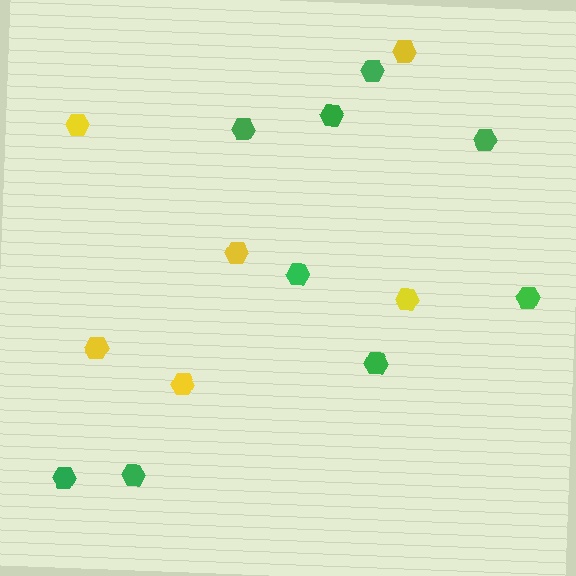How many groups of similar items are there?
There are 2 groups: one group of yellow hexagons (6) and one group of green hexagons (9).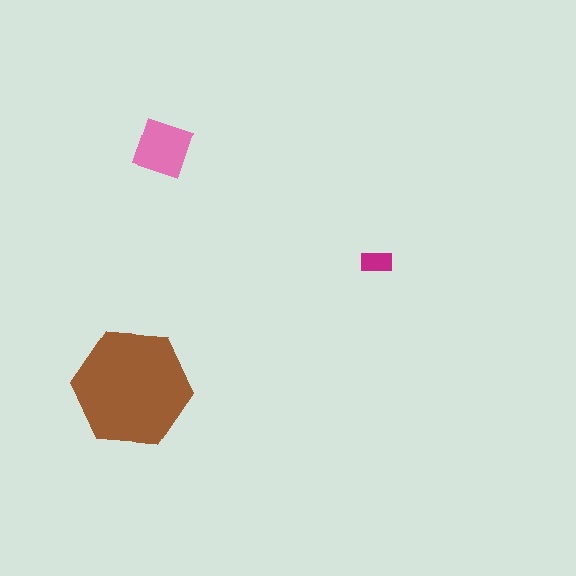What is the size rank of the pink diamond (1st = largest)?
2nd.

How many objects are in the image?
There are 3 objects in the image.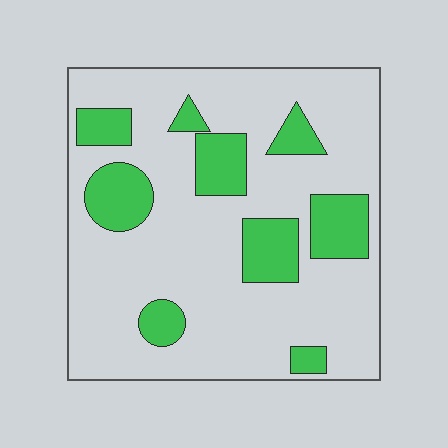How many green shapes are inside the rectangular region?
9.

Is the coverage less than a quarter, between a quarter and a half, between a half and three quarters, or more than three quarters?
Less than a quarter.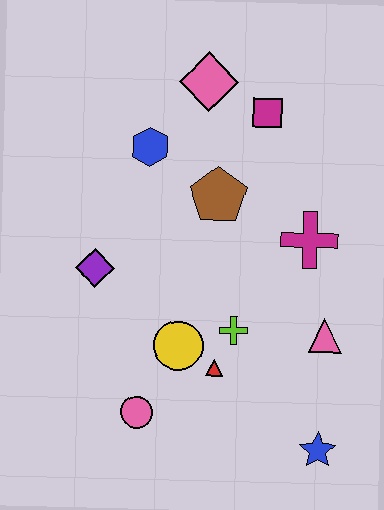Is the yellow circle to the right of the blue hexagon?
Yes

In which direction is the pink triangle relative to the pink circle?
The pink triangle is to the right of the pink circle.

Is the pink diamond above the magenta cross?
Yes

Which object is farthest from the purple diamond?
The blue star is farthest from the purple diamond.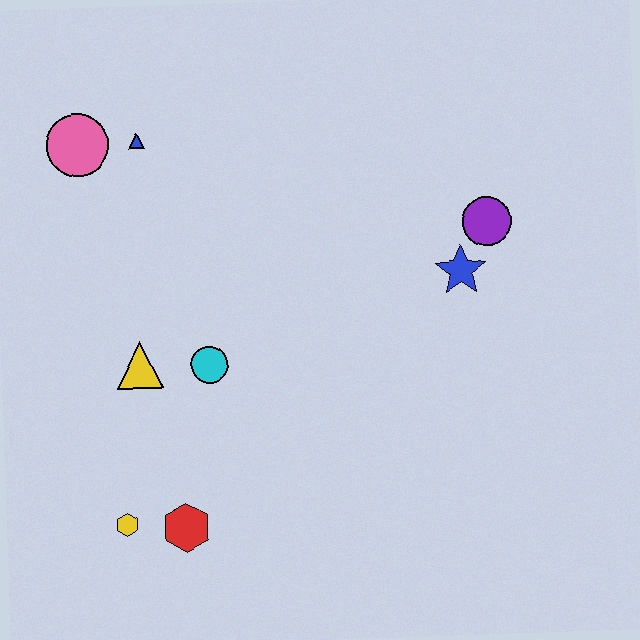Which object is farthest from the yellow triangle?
The purple circle is farthest from the yellow triangle.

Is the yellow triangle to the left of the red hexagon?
Yes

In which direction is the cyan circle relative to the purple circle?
The cyan circle is to the left of the purple circle.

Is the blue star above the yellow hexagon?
Yes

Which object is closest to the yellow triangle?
The cyan circle is closest to the yellow triangle.